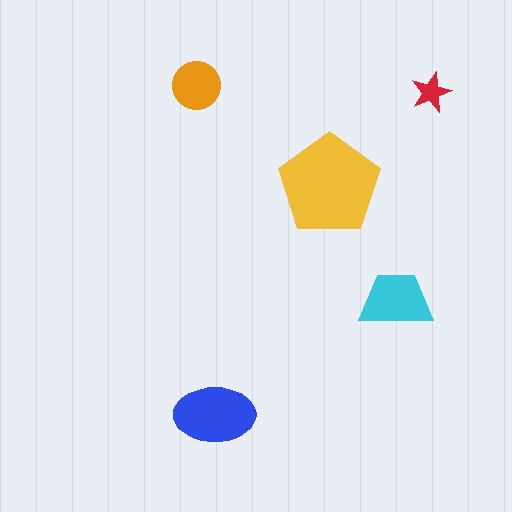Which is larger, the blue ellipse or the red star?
The blue ellipse.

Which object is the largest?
The yellow pentagon.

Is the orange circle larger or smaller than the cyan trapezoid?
Smaller.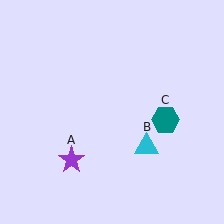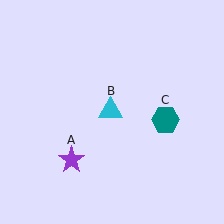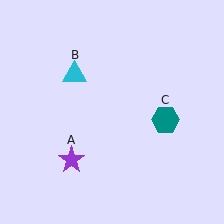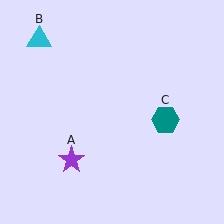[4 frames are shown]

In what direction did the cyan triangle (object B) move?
The cyan triangle (object B) moved up and to the left.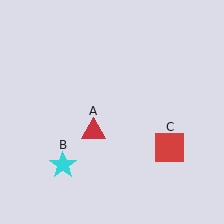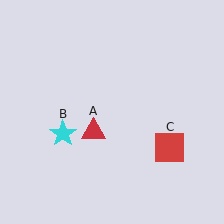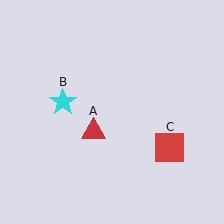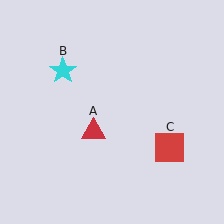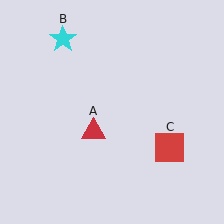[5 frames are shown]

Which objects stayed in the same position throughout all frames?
Red triangle (object A) and red square (object C) remained stationary.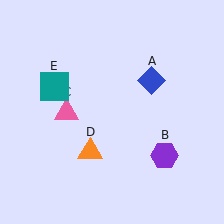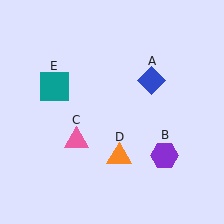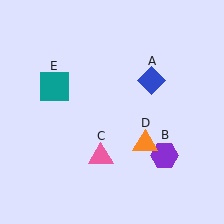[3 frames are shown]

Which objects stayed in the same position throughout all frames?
Blue diamond (object A) and purple hexagon (object B) and teal square (object E) remained stationary.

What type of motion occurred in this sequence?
The pink triangle (object C), orange triangle (object D) rotated counterclockwise around the center of the scene.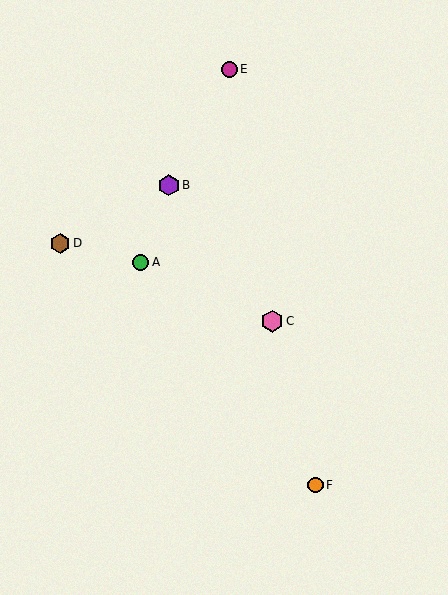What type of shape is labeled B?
Shape B is a purple hexagon.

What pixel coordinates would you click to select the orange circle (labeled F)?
Click at (316, 485) to select the orange circle F.